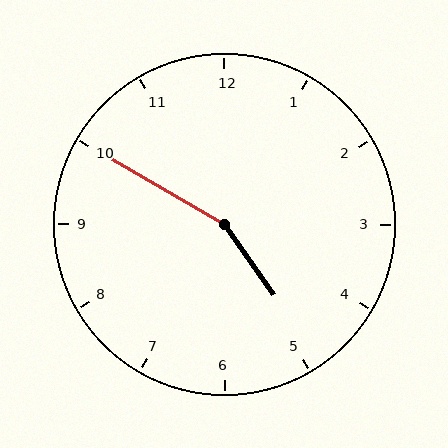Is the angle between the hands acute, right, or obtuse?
It is obtuse.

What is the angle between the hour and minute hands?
Approximately 155 degrees.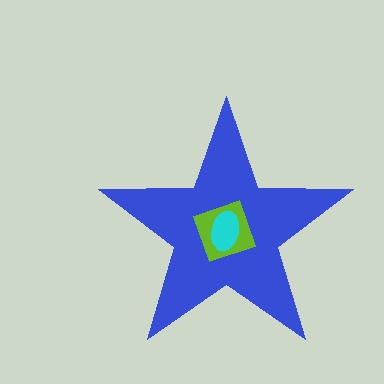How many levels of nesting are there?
3.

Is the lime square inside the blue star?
Yes.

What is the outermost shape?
The blue star.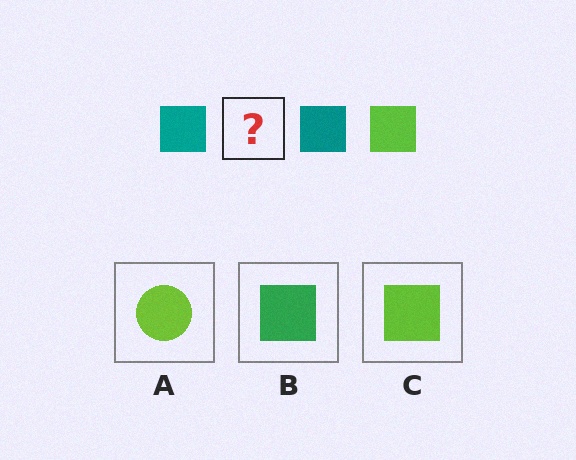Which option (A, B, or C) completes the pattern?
C.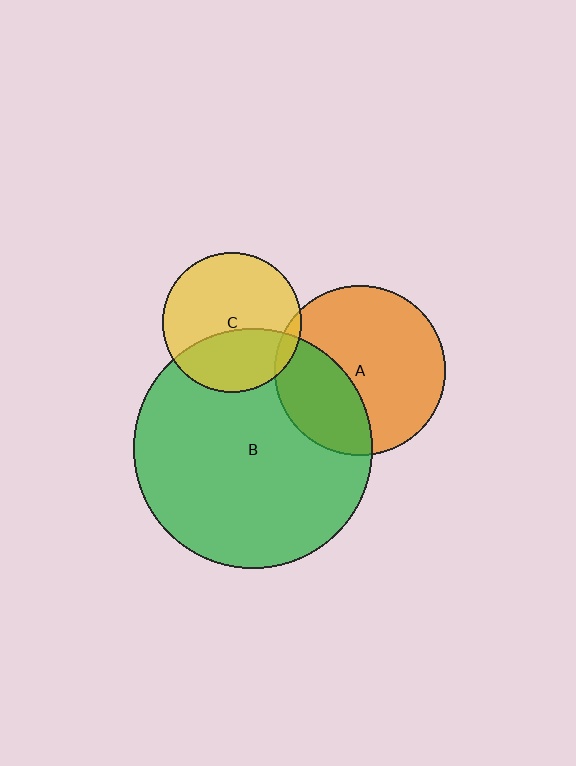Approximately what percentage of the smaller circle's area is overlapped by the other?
Approximately 35%.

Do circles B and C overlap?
Yes.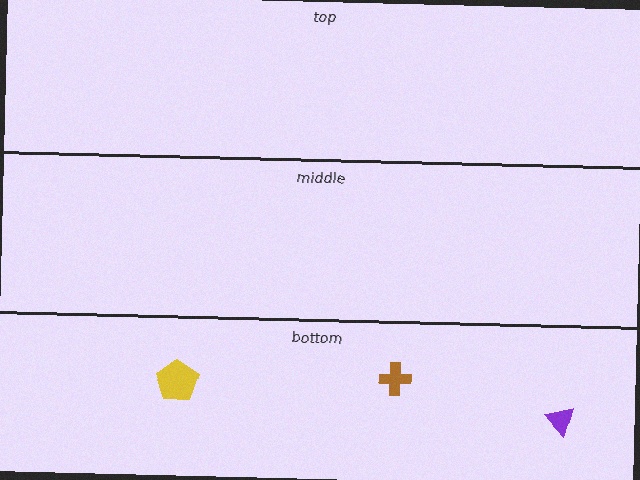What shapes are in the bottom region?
The brown cross, the yellow pentagon, the purple triangle.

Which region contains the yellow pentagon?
The bottom region.